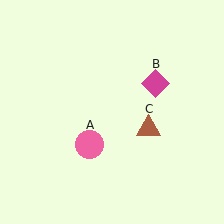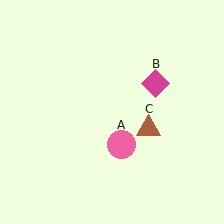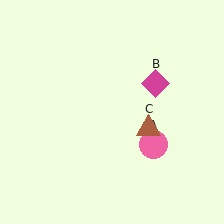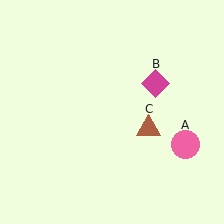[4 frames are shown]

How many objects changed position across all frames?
1 object changed position: pink circle (object A).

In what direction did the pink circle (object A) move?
The pink circle (object A) moved right.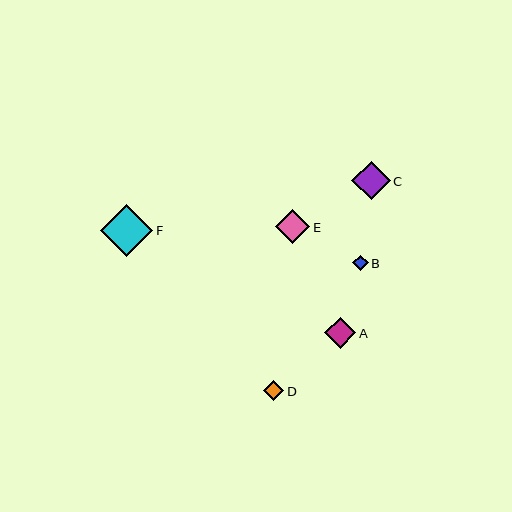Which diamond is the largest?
Diamond F is the largest with a size of approximately 52 pixels.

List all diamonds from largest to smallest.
From largest to smallest: F, C, E, A, D, B.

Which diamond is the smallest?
Diamond B is the smallest with a size of approximately 15 pixels.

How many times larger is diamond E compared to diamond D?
Diamond E is approximately 1.7 times the size of diamond D.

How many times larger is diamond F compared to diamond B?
Diamond F is approximately 3.4 times the size of diamond B.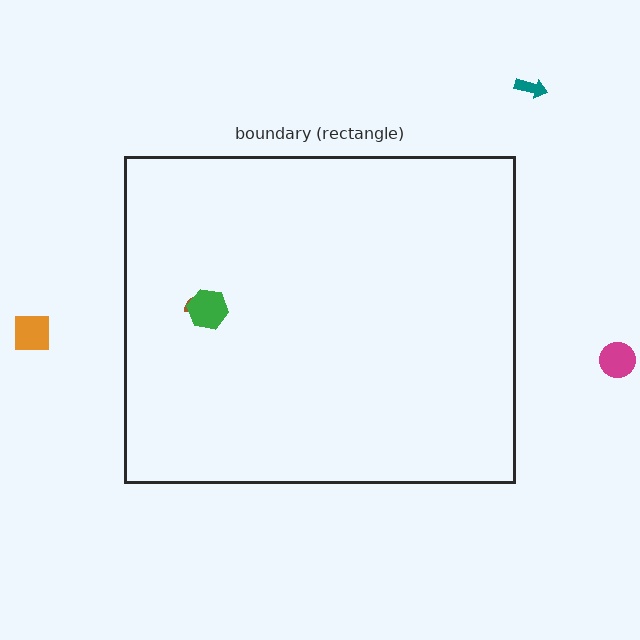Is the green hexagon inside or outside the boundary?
Inside.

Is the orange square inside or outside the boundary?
Outside.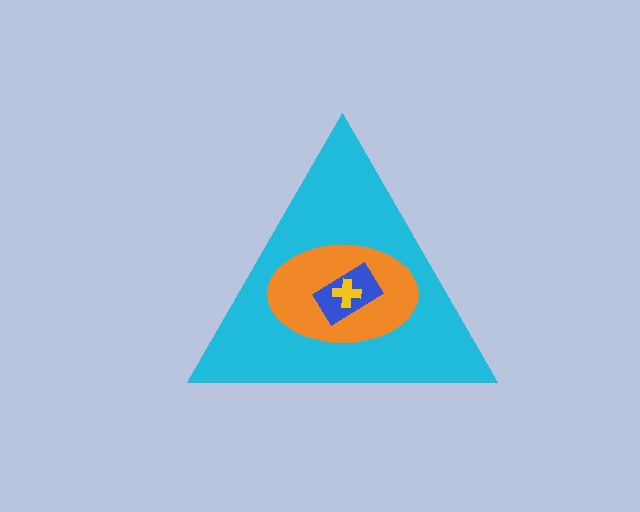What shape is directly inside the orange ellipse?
The blue rectangle.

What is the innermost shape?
The yellow cross.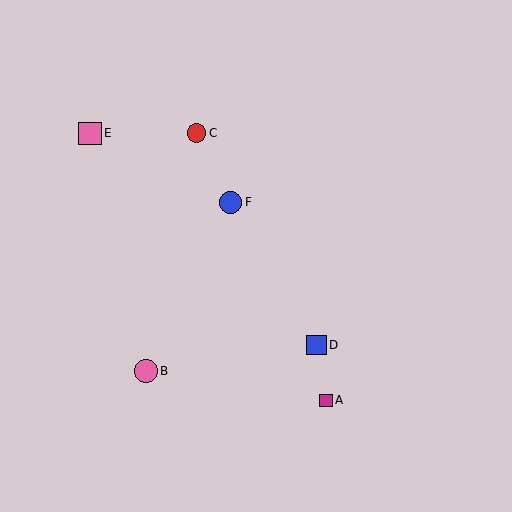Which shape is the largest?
The pink circle (labeled B) is the largest.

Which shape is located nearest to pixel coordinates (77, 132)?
The pink square (labeled E) at (90, 133) is nearest to that location.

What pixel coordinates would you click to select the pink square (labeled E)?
Click at (90, 133) to select the pink square E.